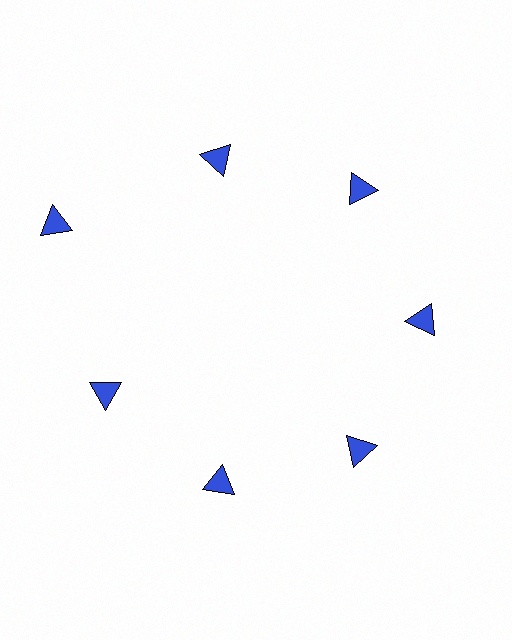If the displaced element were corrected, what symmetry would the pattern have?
It would have 7-fold rotational symmetry — the pattern would map onto itself every 51 degrees.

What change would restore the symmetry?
The symmetry would be restored by moving it inward, back onto the ring so that all 7 triangles sit at equal angles and equal distance from the center.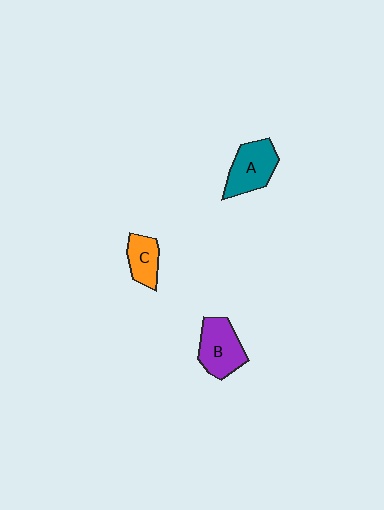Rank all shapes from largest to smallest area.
From largest to smallest: B (purple), A (teal), C (orange).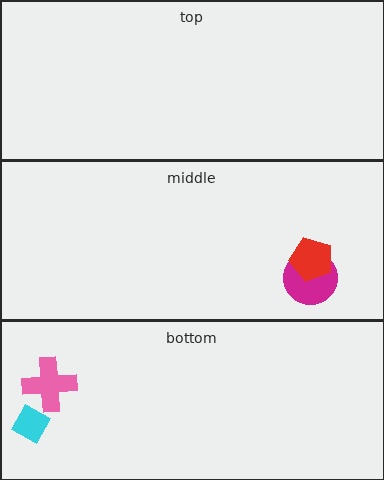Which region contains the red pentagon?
The middle region.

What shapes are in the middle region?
The magenta circle, the red pentagon.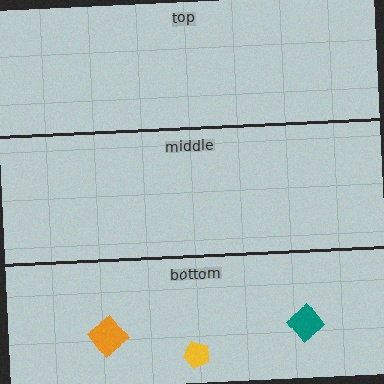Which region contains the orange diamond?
The bottom region.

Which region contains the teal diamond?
The bottom region.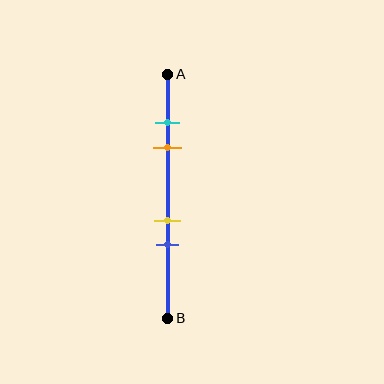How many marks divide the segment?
There are 4 marks dividing the segment.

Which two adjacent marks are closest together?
The cyan and orange marks are the closest adjacent pair.